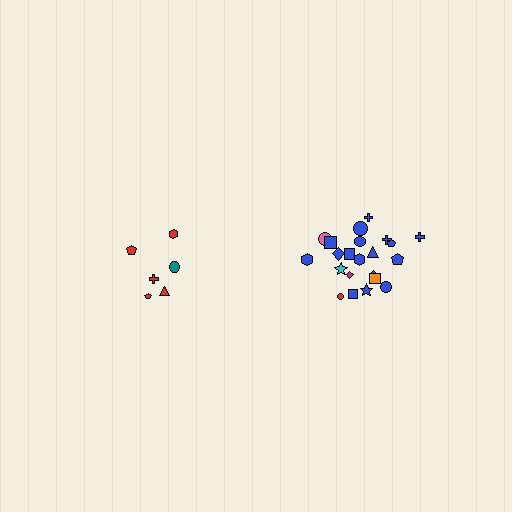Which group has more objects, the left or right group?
The right group.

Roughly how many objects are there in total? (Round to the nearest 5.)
Roughly 30 objects in total.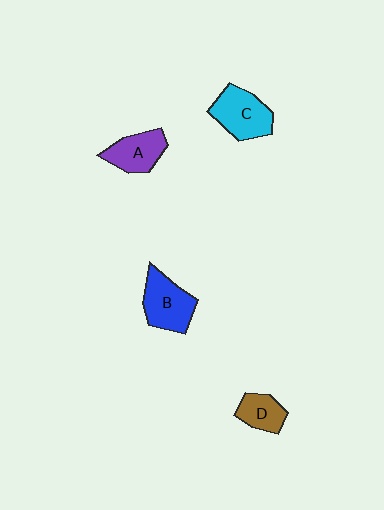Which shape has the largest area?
Shape C (cyan).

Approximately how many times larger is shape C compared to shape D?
Approximately 1.6 times.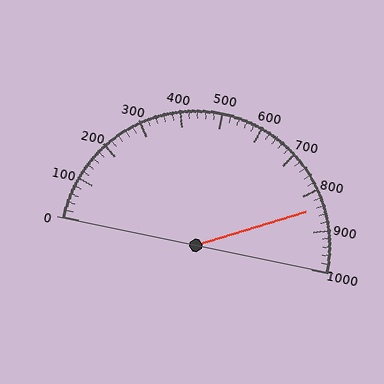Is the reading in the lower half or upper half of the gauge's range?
The reading is in the upper half of the range (0 to 1000).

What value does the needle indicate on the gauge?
The needle indicates approximately 840.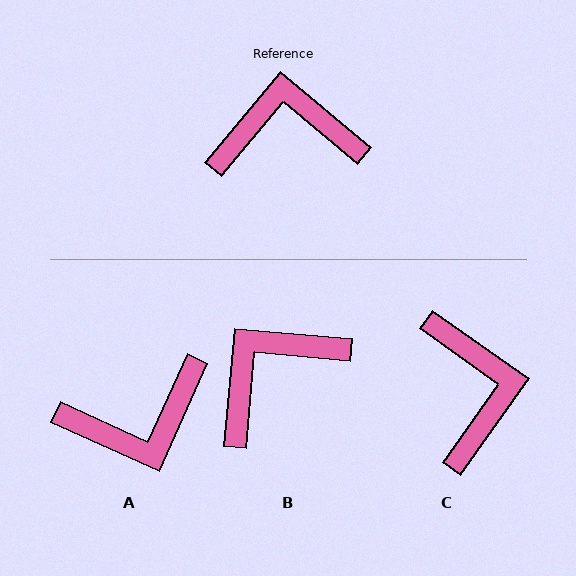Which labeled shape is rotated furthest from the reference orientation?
A, about 164 degrees away.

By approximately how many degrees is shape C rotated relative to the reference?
Approximately 86 degrees clockwise.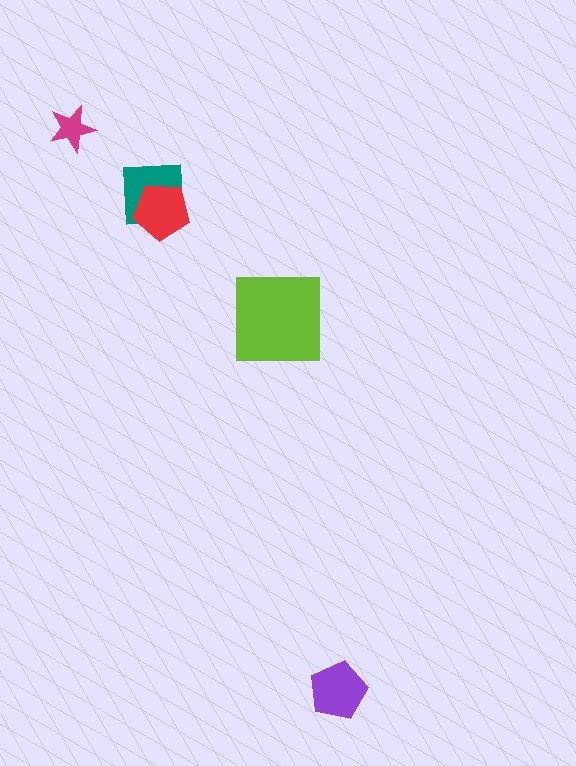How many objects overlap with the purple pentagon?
0 objects overlap with the purple pentagon.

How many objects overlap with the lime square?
0 objects overlap with the lime square.